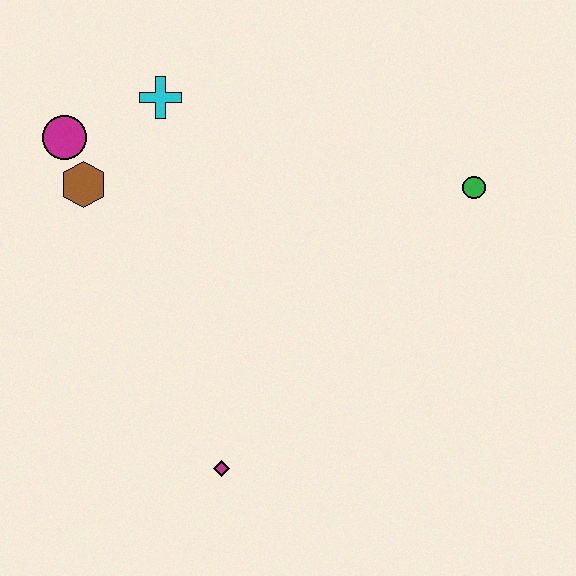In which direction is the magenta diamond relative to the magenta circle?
The magenta diamond is below the magenta circle.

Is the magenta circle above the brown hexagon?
Yes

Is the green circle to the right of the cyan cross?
Yes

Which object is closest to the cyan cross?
The magenta circle is closest to the cyan cross.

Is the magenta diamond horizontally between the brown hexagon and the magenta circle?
No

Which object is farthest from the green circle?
The magenta circle is farthest from the green circle.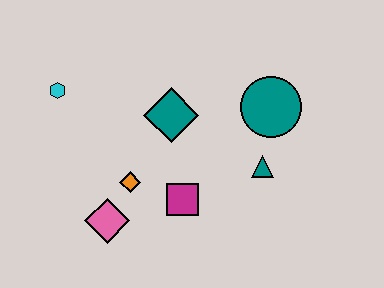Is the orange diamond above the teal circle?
No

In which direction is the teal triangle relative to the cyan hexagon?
The teal triangle is to the right of the cyan hexagon.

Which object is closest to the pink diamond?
The orange diamond is closest to the pink diamond.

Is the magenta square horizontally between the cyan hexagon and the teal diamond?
No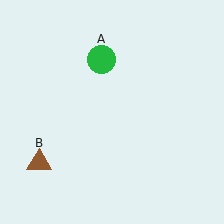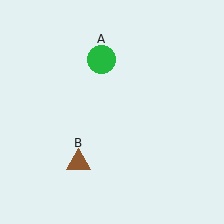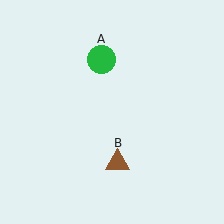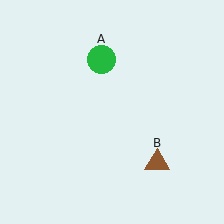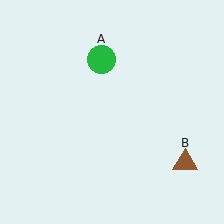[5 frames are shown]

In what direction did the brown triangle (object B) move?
The brown triangle (object B) moved right.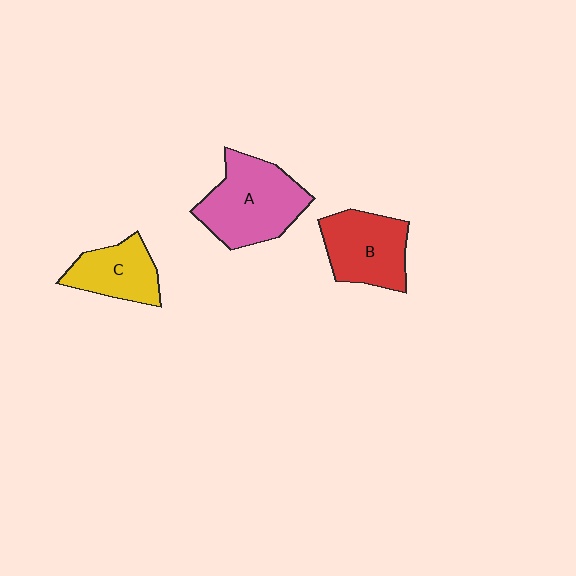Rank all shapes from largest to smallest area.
From largest to smallest: A (pink), B (red), C (yellow).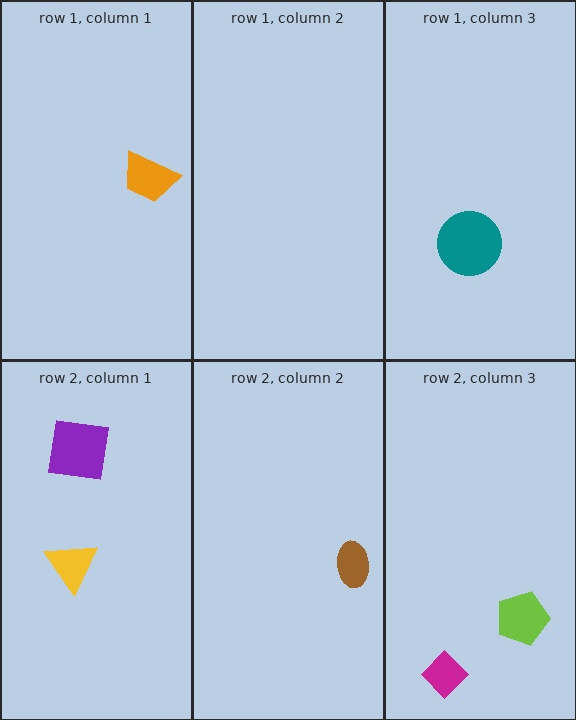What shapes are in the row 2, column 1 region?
The yellow triangle, the purple square.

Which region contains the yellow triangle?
The row 2, column 1 region.